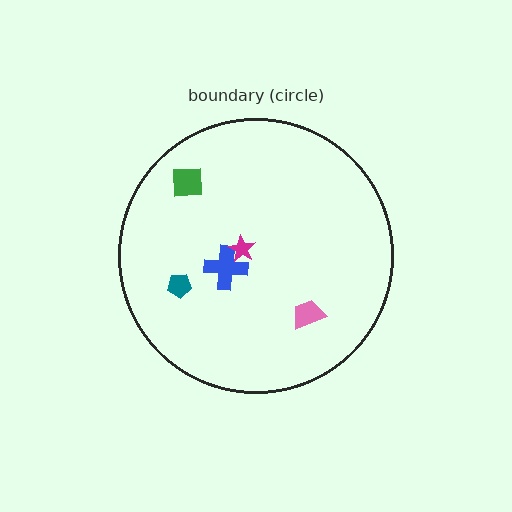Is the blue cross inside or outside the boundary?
Inside.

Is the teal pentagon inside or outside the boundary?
Inside.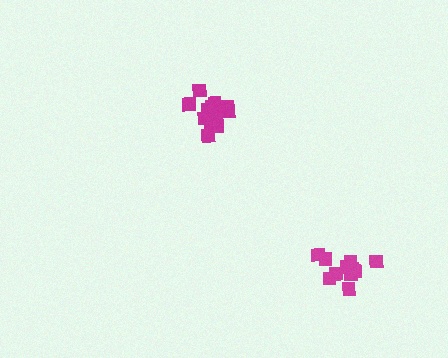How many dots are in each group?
Group 1: 11 dots, Group 2: 13 dots (24 total).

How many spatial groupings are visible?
There are 2 spatial groupings.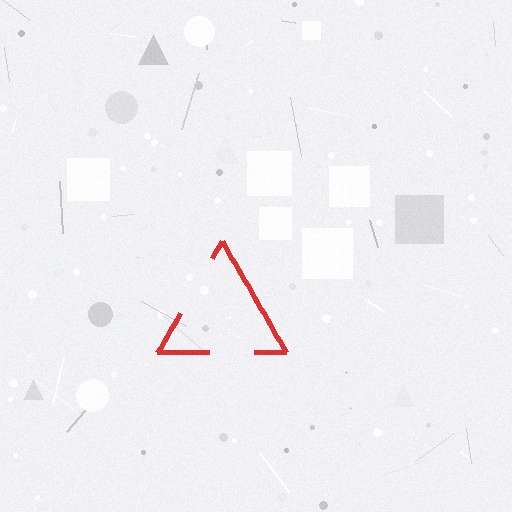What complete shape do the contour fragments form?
The contour fragments form a triangle.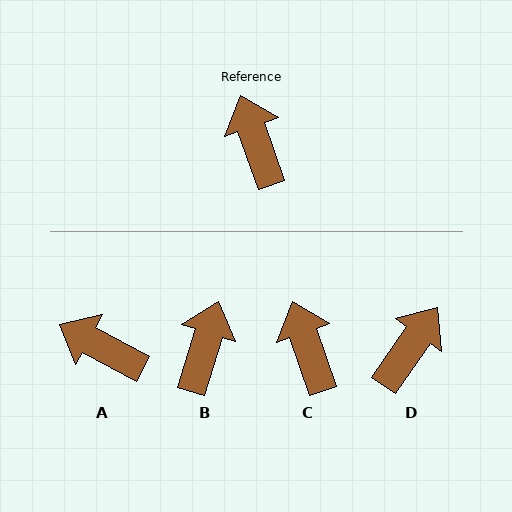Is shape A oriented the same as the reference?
No, it is off by about 43 degrees.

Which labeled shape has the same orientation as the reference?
C.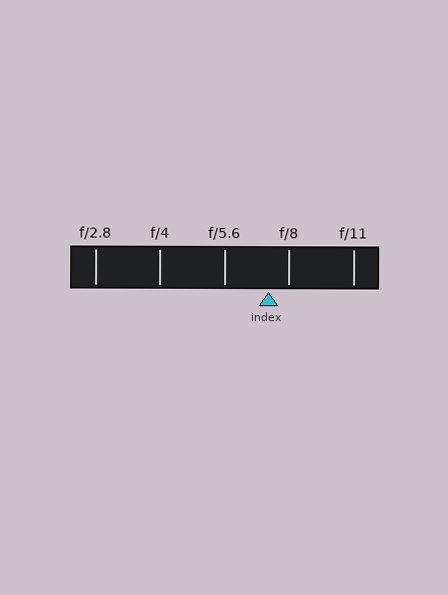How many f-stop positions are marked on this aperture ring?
There are 5 f-stop positions marked.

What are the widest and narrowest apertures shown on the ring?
The widest aperture shown is f/2.8 and the narrowest is f/11.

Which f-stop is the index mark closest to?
The index mark is closest to f/8.